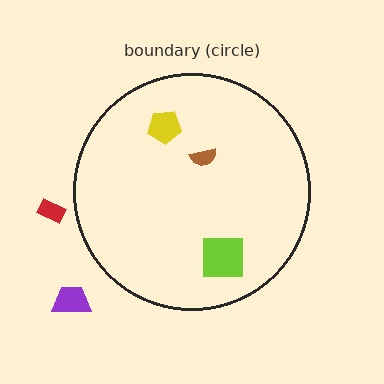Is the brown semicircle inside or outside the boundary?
Inside.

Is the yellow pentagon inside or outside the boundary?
Inside.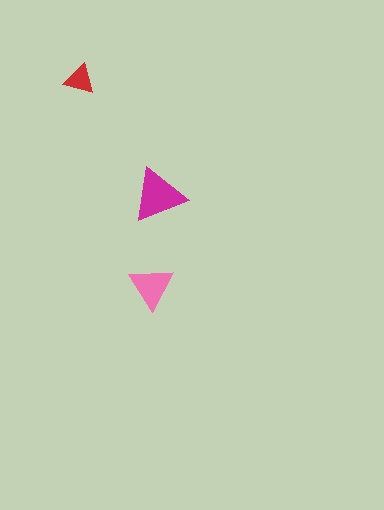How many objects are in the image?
There are 3 objects in the image.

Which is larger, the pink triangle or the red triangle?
The pink one.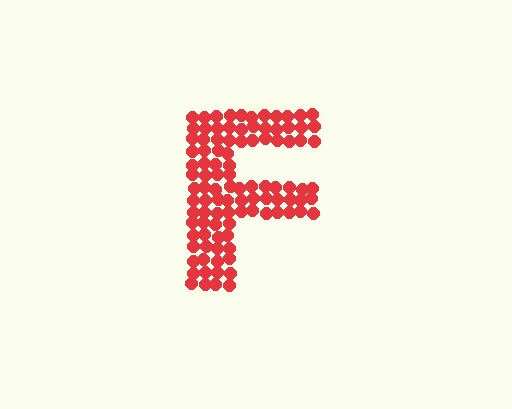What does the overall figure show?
The overall figure shows the letter F.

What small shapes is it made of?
It is made of small circles.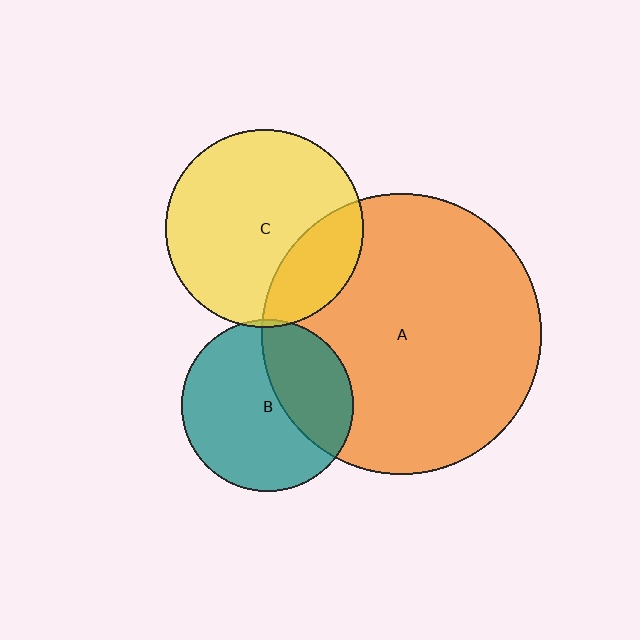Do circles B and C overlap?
Yes.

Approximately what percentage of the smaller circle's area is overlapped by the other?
Approximately 5%.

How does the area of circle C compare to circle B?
Approximately 1.3 times.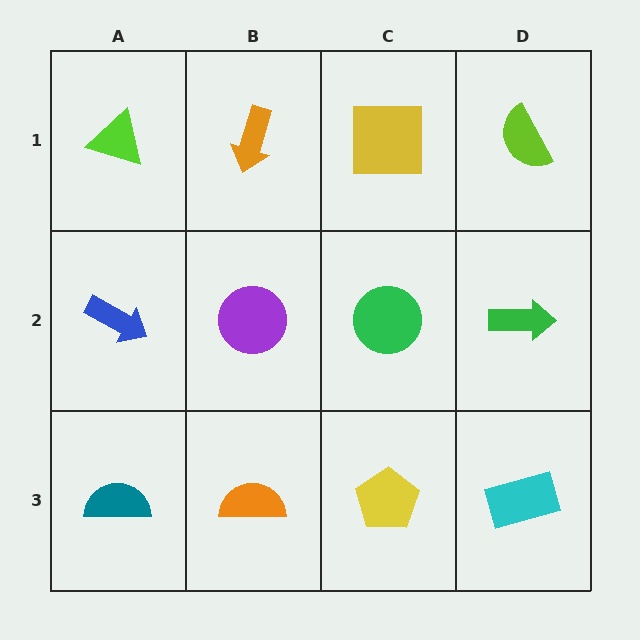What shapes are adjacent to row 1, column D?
A green arrow (row 2, column D), a yellow square (row 1, column C).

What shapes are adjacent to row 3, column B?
A purple circle (row 2, column B), a teal semicircle (row 3, column A), a yellow pentagon (row 3, column C).